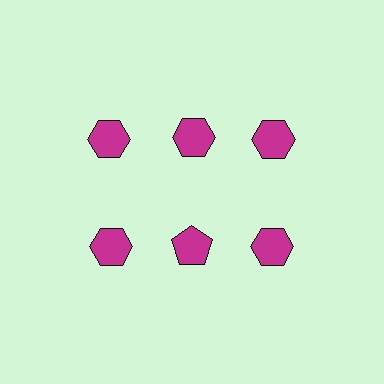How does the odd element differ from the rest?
It has a different shape: pentagon instead of hexagon.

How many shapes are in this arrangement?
There are 6 shapes arranged in a grid pattern.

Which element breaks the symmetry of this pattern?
The magenta pentagon in the second row, second from left column breaks the symmetry. All other shapes are magenta hexagons.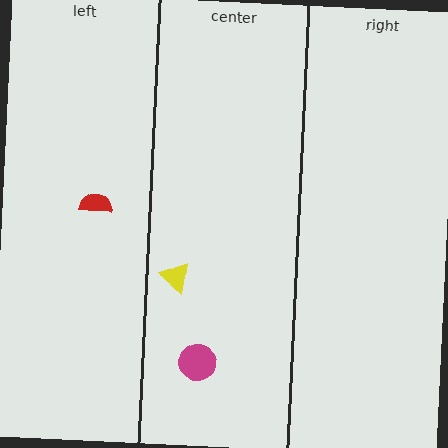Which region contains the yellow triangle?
The center region.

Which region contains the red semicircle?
The left region.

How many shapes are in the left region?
1.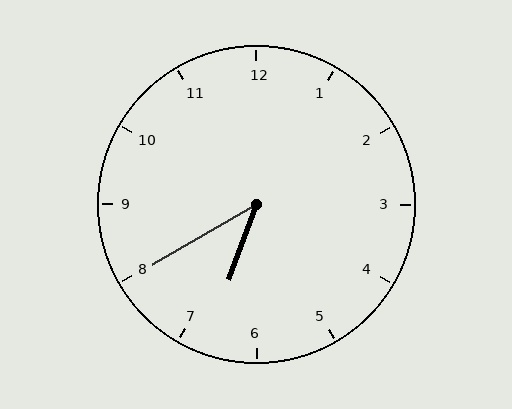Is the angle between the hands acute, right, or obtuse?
It is acute.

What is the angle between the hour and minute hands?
Approximately 40 degrees.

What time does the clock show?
6:40.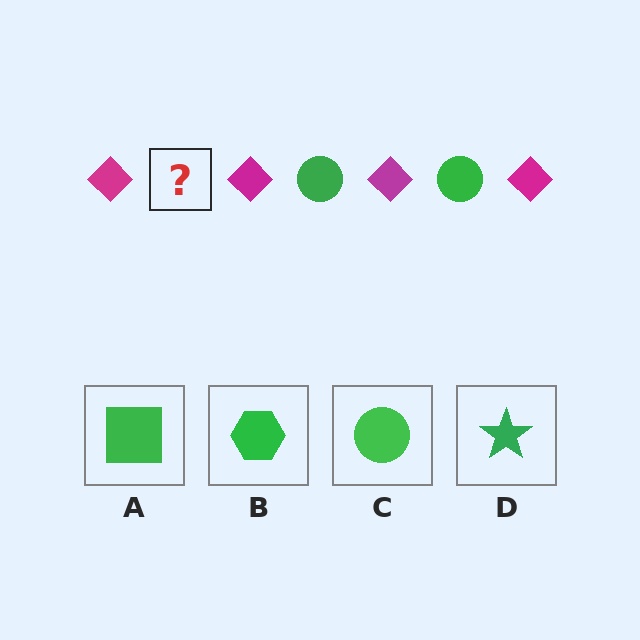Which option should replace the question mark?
Option C.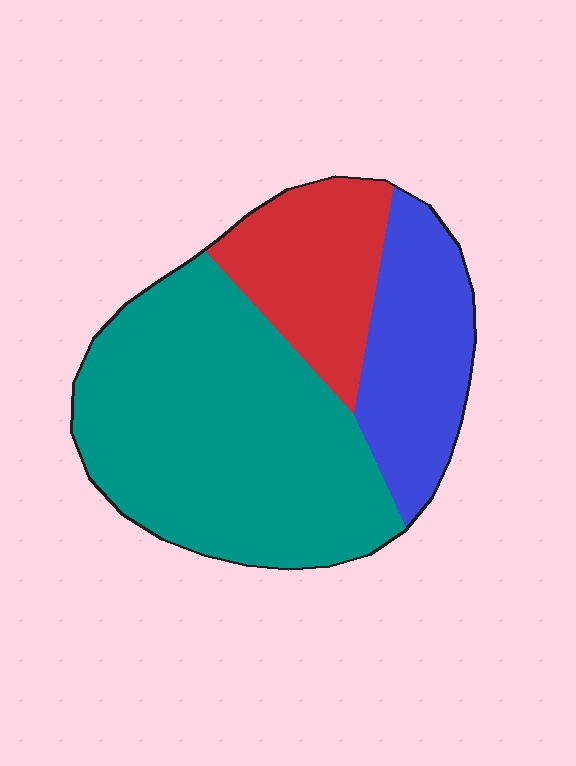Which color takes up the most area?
Teal, at roughly 55%.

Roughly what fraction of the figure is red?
Red covers 20% of the figure.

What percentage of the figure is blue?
Blue covers 23% of the figure.